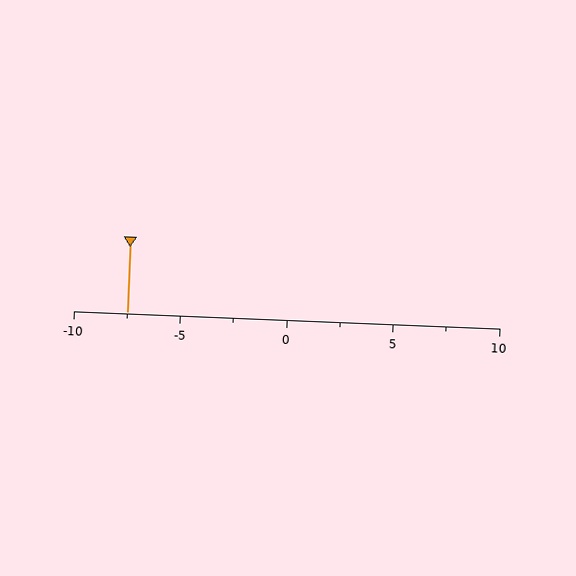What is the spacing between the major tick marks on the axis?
The major ticks are spaced 5 apart.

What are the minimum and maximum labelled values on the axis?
The axis runs from -10 to 10.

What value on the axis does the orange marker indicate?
The marker indicates approximately -7.5.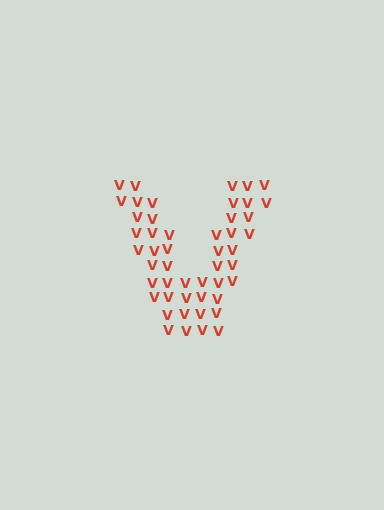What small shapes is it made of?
It is made of small letter V's.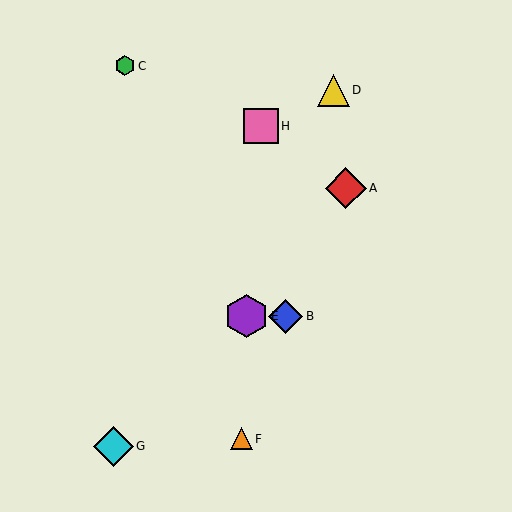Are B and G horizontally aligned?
No, B is at y≈316 and G is at y≈446.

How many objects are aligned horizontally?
2 objects (B, E) are aligned horizontally.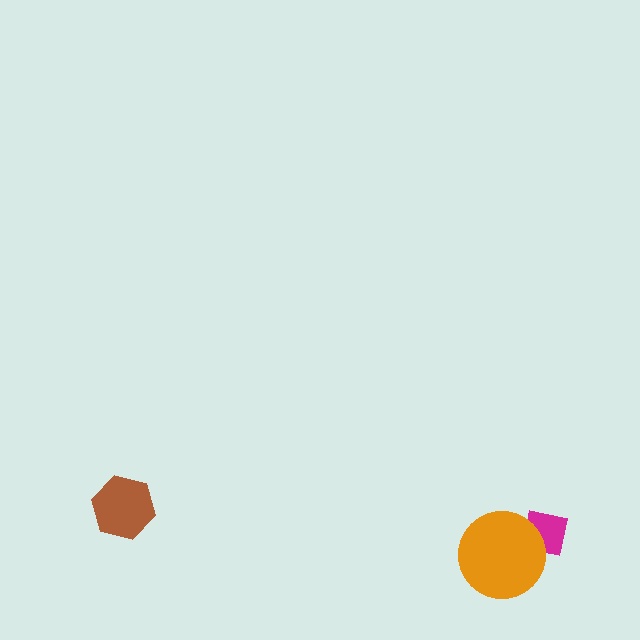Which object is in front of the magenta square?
The orange circle is in front of the magenta square.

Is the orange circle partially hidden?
No, no other shape covers it.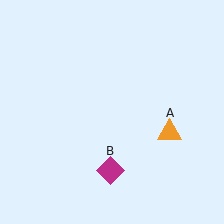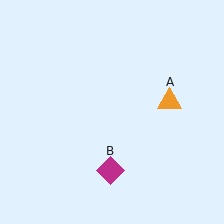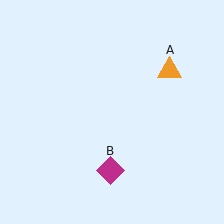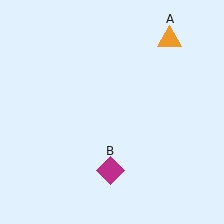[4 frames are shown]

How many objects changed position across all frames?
1 object changed position: orange triangle (object A).